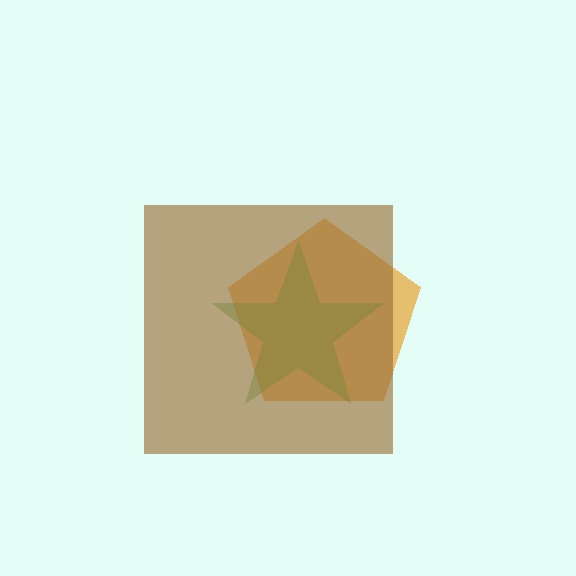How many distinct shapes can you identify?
There are 3 distinct shapes: an orange pentagon, a green star, a brown square.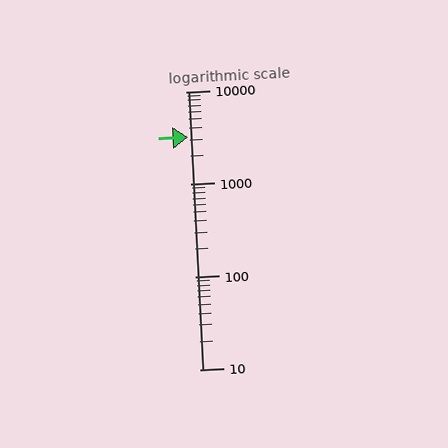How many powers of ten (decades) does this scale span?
The scale spans 3 decades, from 10 to 10000.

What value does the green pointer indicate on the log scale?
The pointer indicates approximately 3200.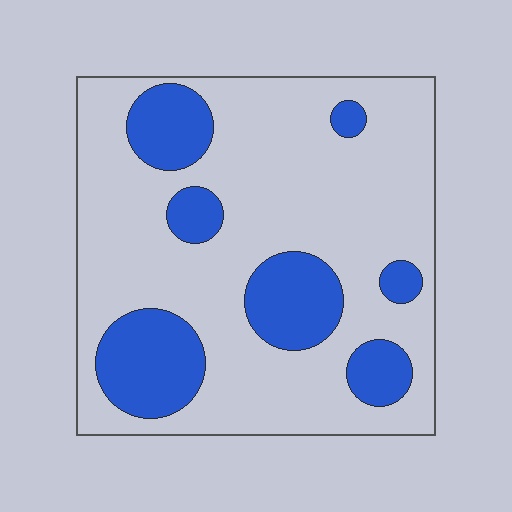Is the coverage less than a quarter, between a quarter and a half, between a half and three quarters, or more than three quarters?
Less than a quarter.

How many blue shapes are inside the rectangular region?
7.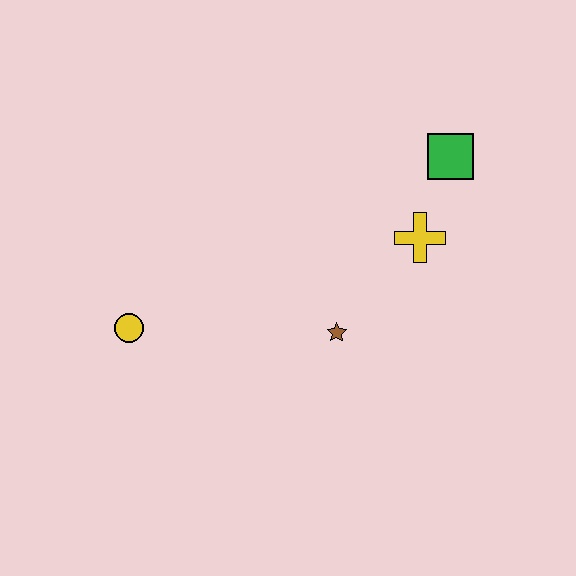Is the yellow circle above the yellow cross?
No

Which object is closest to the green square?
The yellow cross is closest to the green square.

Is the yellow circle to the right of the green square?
No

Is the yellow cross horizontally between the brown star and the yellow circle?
No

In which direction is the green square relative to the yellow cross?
The green square is above the yellow cross.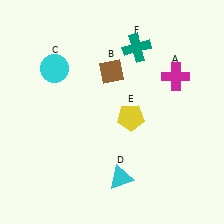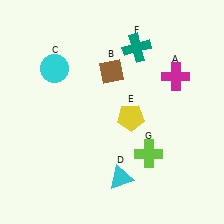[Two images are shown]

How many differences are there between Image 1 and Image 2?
There is 1 difference between the two images.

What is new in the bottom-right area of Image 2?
A lime cross (G) was added in the bottom-right area of Image 2.